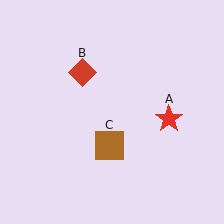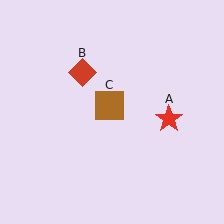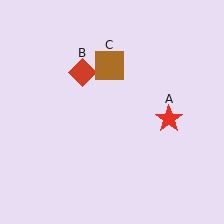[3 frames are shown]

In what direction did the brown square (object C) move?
The brown square (object C) moved up.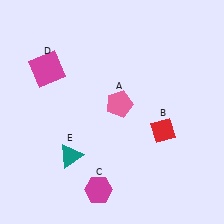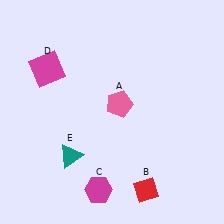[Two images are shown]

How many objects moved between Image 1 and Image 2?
1 object moved between the two images.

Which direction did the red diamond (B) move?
The red diamond (B) moved down.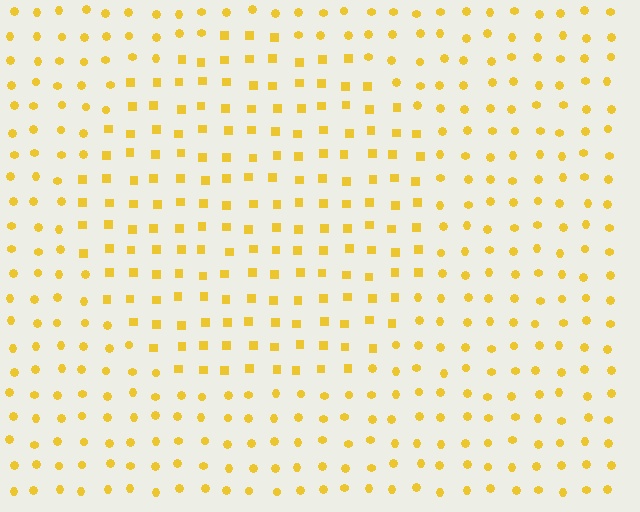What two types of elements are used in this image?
The image uses squares inside the circle region and circles outside it.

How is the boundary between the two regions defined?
The boundary is defined by a change in element shape: squares inside vs. circles outside. All elements share the same color and spacing.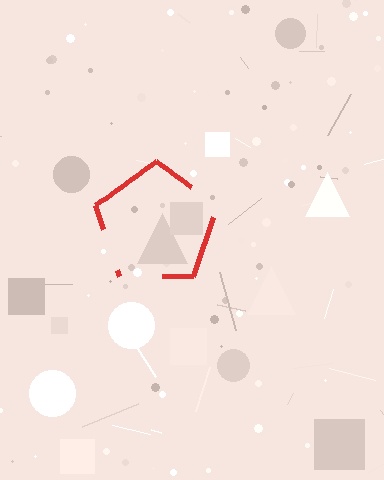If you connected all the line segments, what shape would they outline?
They would outline a pentagon.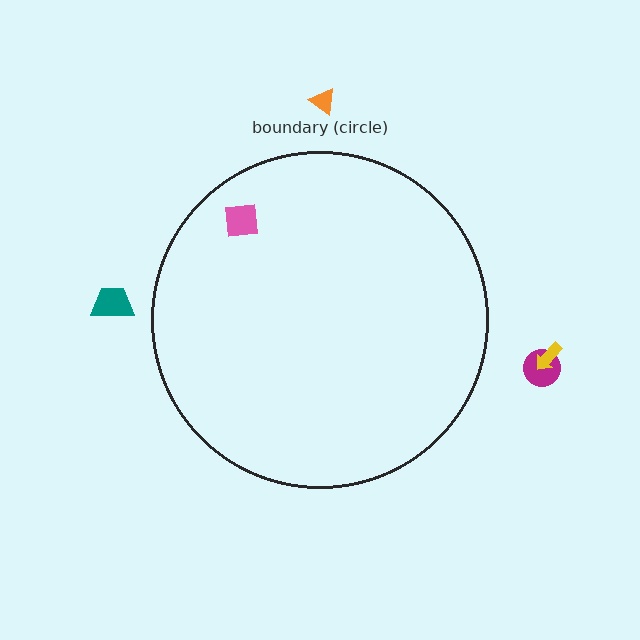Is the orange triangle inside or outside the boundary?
Outside.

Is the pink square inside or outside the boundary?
Inside.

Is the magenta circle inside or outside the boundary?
Outside.